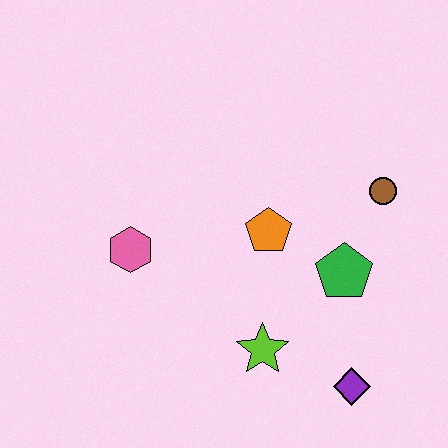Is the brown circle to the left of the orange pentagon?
No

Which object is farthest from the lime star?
The brown circle is farthest from the lime star.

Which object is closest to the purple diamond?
The lime star is closest to the purple diamond.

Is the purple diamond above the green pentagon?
No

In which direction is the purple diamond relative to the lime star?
The purple diamond is to the right of the lime star.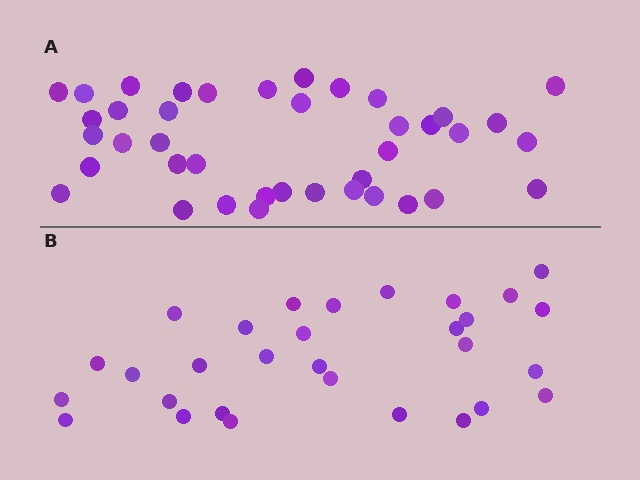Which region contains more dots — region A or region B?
Region A (the top region) has more dots.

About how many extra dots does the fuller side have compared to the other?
Region A has roughly 10 or so more dots than region B.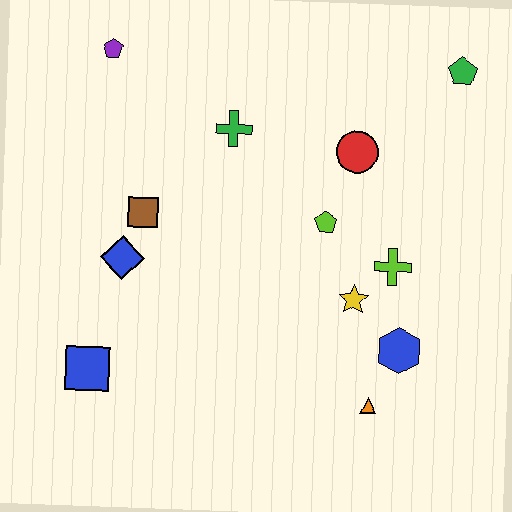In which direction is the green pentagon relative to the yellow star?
The green pentagon is above the yellow star.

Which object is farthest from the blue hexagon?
The purple pentagon is farthest from the blue hexagon.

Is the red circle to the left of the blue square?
No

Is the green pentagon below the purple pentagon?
Yes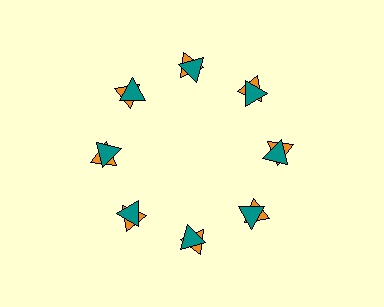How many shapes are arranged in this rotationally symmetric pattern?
There are 16 shapes, arranged in 8 groups of 2.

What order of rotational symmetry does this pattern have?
This pattern has 8-fold rotational symmetry.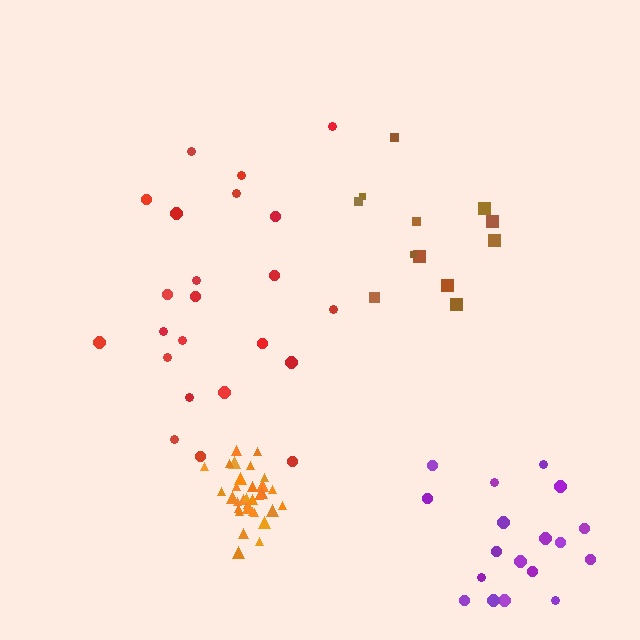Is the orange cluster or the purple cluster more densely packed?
Orange.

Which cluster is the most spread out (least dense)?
Red.